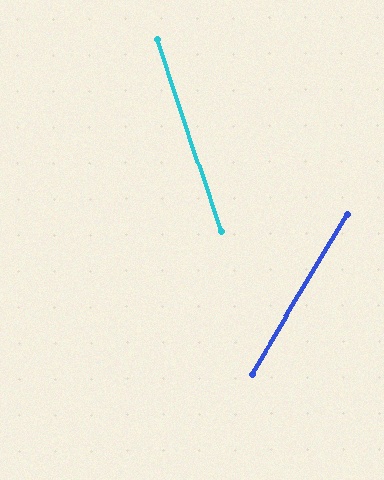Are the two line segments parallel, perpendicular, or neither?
Neither parallel nor perpendicular — they differ by about 49°.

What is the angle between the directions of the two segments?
Approximately 49 degrees.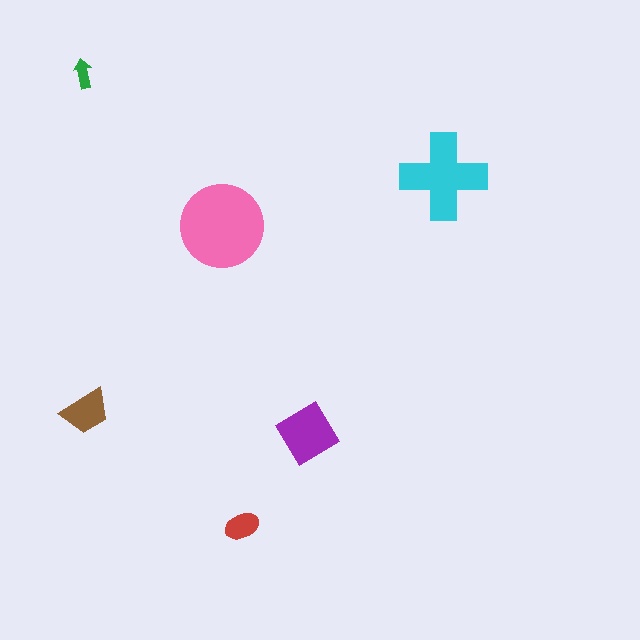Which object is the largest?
The pink circle.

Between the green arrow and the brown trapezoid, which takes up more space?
The brown trapezoid.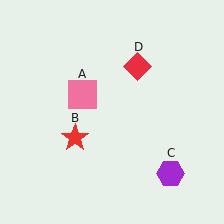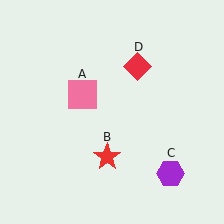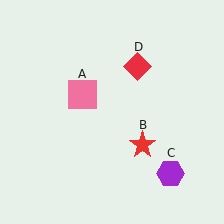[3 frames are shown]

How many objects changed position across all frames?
1 object changed position: red star (object B).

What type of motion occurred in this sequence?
The red star (object B) rotated counterclockwise around the center of the scene.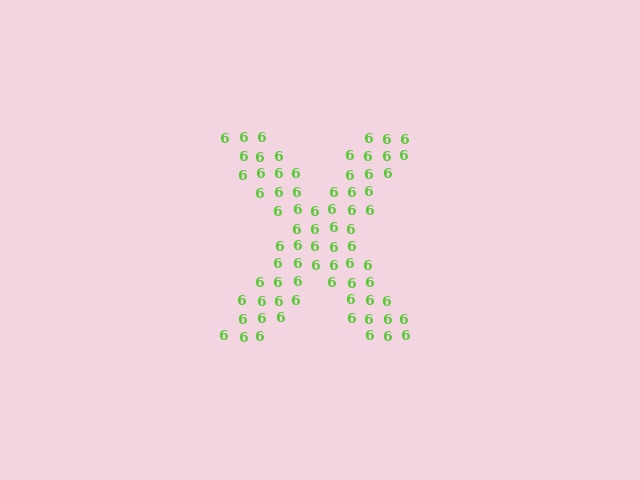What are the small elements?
The small elements are digit 6's.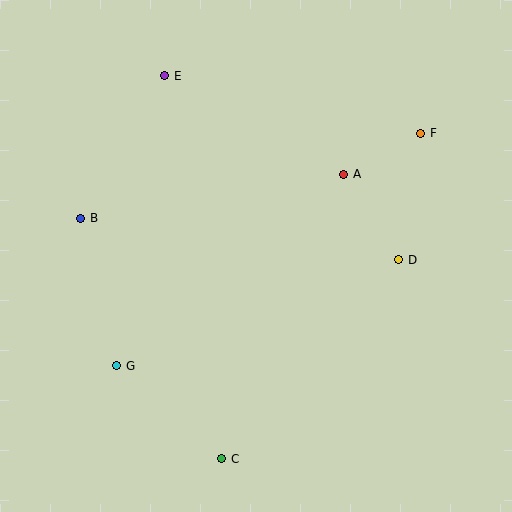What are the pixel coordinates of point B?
Point B is at (81, 218).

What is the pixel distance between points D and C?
The distance between D and C is 266 pixels.